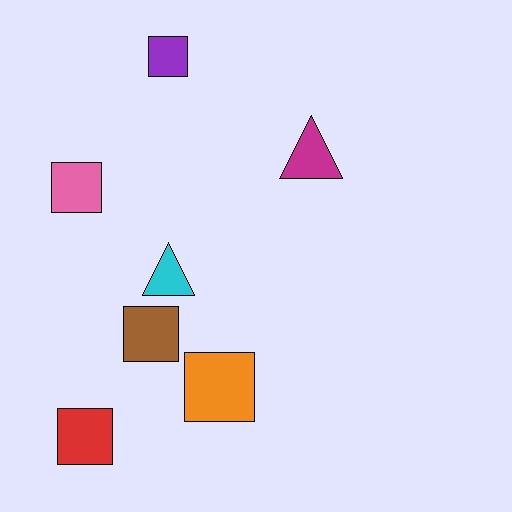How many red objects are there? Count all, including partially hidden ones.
There is 1 red object.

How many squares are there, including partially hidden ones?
There are 5 squares.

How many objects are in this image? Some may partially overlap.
There are 7 objects.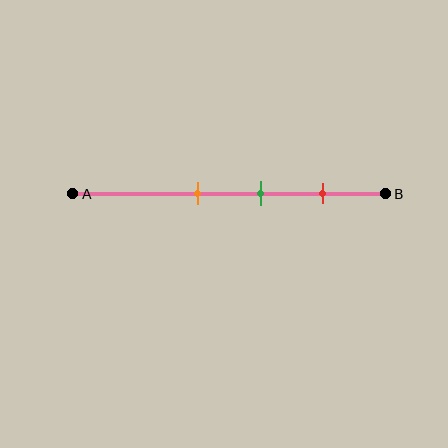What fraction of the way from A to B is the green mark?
The green mark is approximately 60% (0.6) of the way from A to B.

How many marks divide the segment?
There are 3 marks dividing the segment.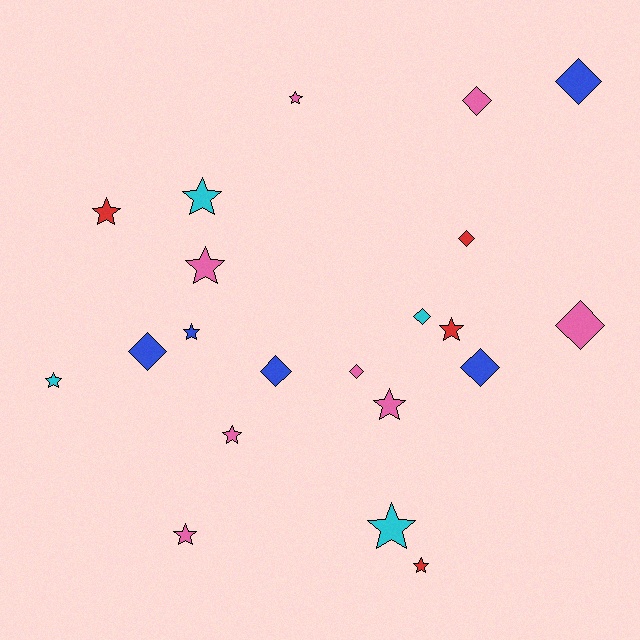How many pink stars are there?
There are 5 pink stars.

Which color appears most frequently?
Pink, with 8 objects.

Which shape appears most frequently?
Star, with 12 objects.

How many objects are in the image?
There are 21 objects.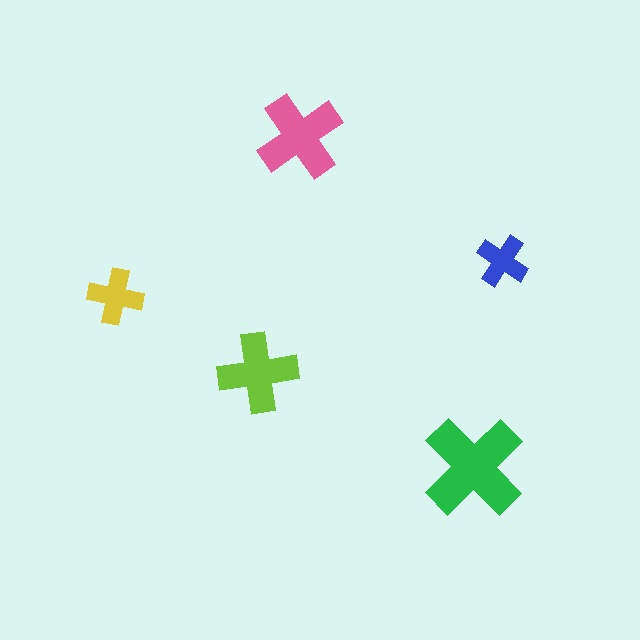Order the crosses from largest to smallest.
the green one, the pink one, the lime one, the yellow one, the blue one.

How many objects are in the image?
There are 5 objects in the image.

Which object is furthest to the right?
The blue cross is rightmost.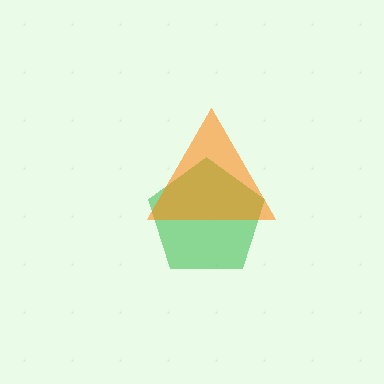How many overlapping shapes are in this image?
There are 2 overlapping shapes in the image.